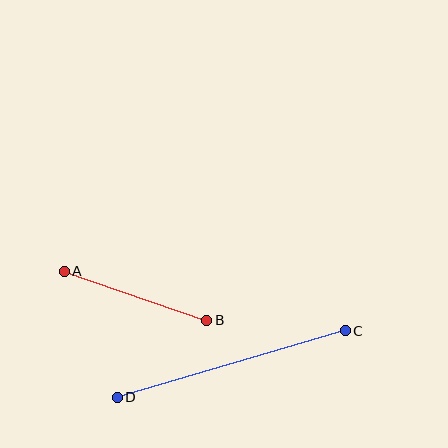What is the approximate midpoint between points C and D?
The midpoint is at approximately (231, 364) pixels.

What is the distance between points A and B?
The distance is approximately 151 pixels.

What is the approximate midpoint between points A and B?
The midpoint is at approximately (135, 296) pixels.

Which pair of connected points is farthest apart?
Points C and D are farthest apart.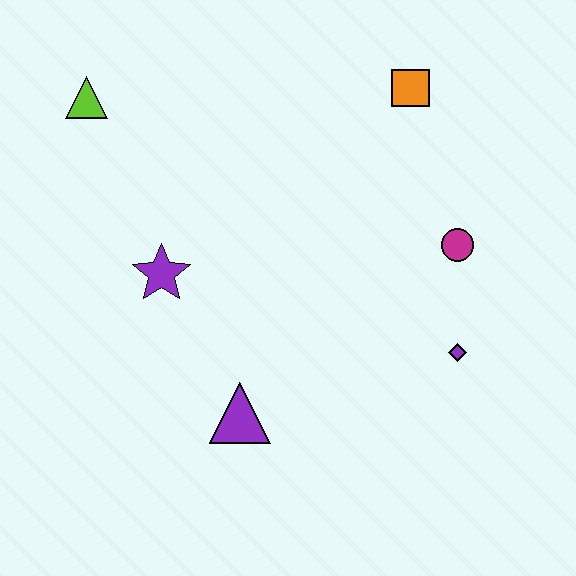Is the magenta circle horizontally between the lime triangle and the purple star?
No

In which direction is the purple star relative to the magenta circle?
The purple star is to the left of the magenta circle.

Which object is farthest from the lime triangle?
The purple diamond is farthest from the lime triangle.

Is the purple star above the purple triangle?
Yes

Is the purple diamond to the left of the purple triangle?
No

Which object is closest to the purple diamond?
The magenta circle is closest to the purple diamond.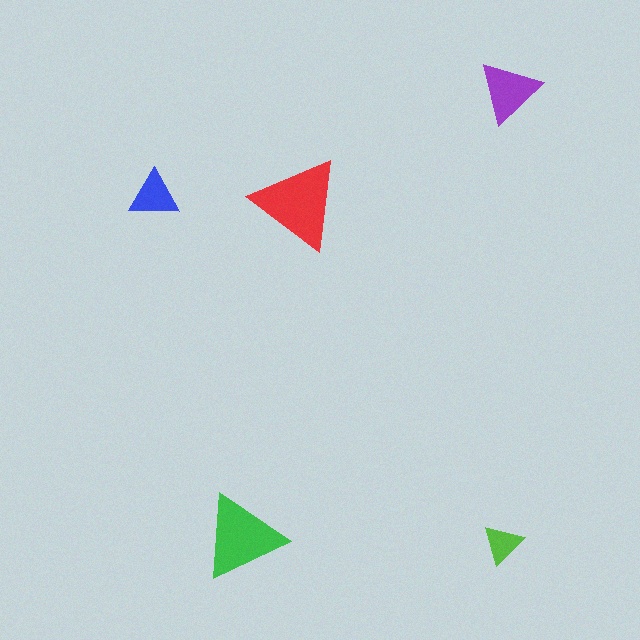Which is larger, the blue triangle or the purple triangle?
The purple one.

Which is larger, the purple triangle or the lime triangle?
The purple one.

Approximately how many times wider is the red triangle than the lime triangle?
About 2.5 times wider.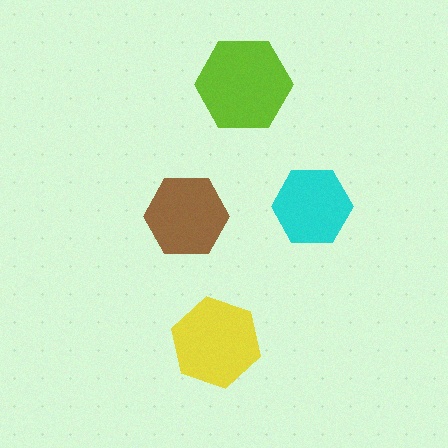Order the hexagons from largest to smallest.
the lime one, the yellow one, the brown one, the cyan one.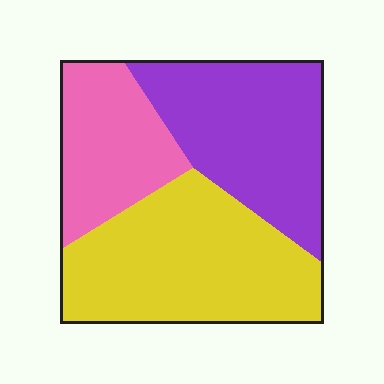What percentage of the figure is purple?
Purple takes up between a third and a half of the figure.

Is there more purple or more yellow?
Yellow.